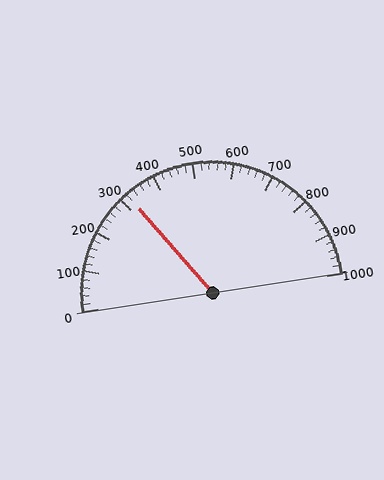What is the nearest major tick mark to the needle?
The nearest major tick mark is 300.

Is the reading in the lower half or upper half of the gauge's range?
The reading is in the lower half of the range (0 to 1000).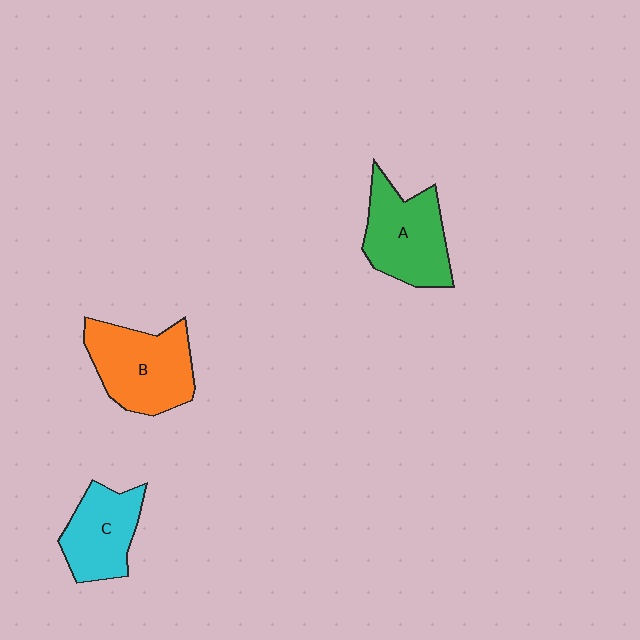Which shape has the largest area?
Shape B (orange).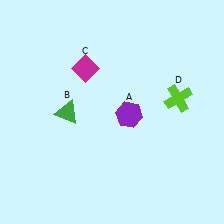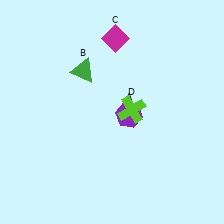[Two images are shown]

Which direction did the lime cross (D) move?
The lime cross (D) moved left.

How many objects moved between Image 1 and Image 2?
3 objects moved between the two images.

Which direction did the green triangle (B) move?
The green triangle (B) moved up.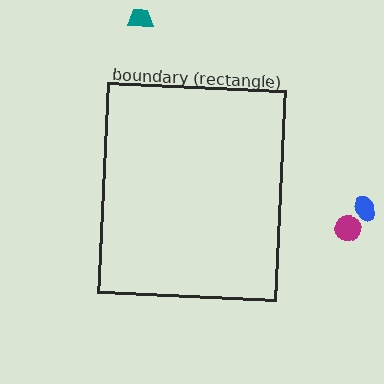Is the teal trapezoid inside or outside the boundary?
Outside.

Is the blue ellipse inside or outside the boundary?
Outside.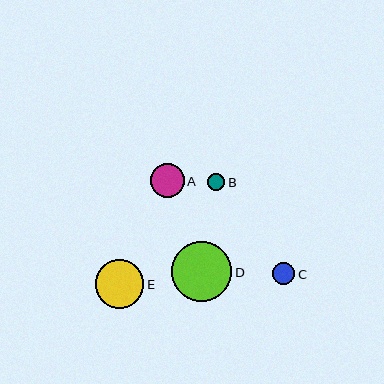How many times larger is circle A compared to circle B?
Circle A is approximately 2.0 times the size of circle B.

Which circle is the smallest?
Circle B is the smallest with a size of approximately 17 pixels.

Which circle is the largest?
Circle D is the largest with a size of approximately 60 pixels.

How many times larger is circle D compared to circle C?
Circle D is approximately 2.6 times the size of circle C.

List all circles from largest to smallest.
From largest to smallest: D, E, A, C, B.